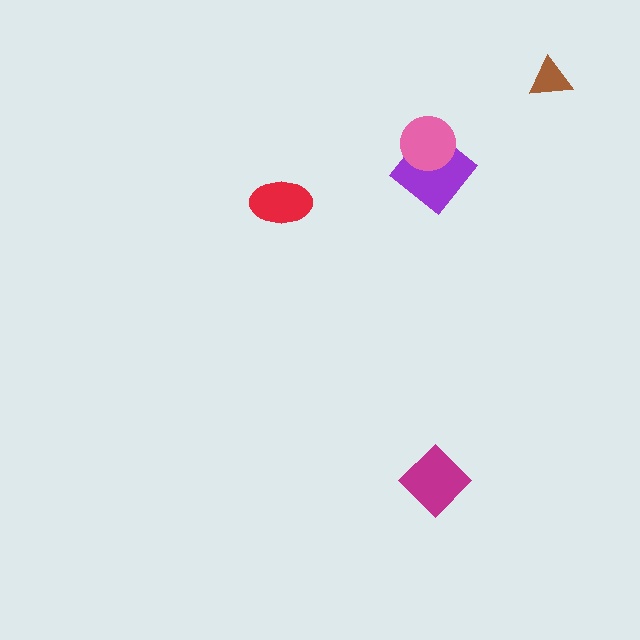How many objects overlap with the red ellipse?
0 objects overlap with the red ellipse.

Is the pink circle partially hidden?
No, no other shape covers it.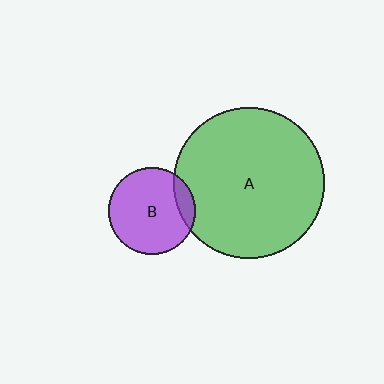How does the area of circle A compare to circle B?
Approximately 3.0 times.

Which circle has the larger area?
Circle A (green).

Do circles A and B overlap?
Yes.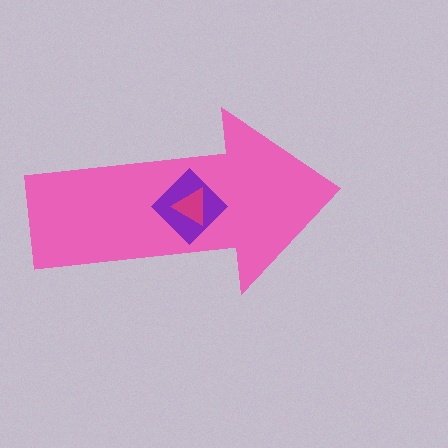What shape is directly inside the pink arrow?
The purple diamond.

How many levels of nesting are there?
3.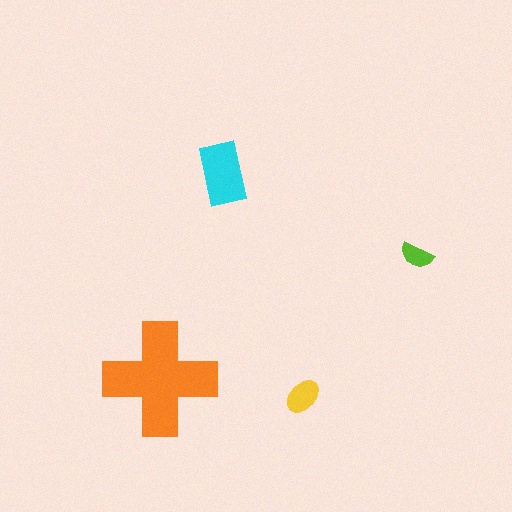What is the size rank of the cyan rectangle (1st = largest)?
2nd.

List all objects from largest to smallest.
The orange cross, the cyan rectangle, the yellow ellipse, the lime semicircle.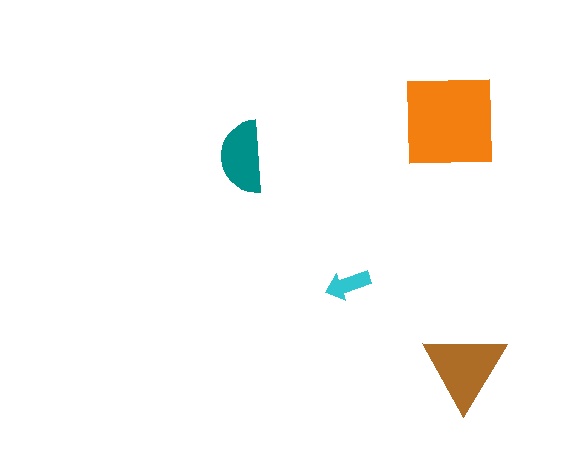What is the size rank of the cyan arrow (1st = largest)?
4th.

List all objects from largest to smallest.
The orange square, the brown triangle, the teal semicircle, the cyan arrow.